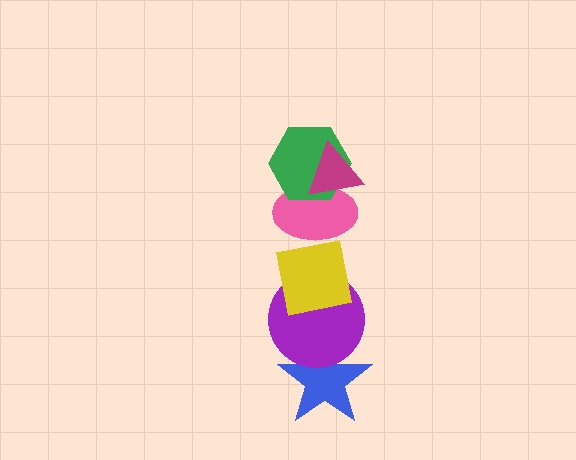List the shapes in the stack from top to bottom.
From top to bottom: the magenta triangle, the green hexagon, the pink ellipse, the yellow square, the purple circle, the blue star.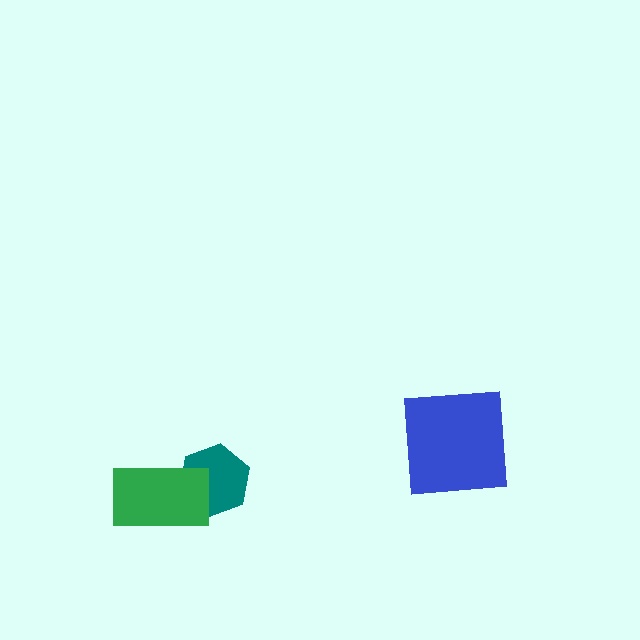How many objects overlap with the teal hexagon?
1 object overlaps with the teal hexagon.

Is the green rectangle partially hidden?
No, no other shape covers it.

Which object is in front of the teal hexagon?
The green rectangle is in front of the teal hexagon.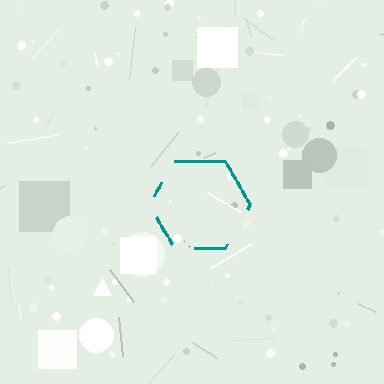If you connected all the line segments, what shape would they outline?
They would outline a hexagon.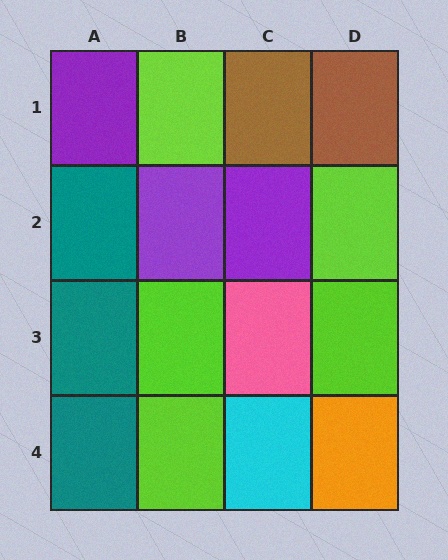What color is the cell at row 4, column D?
Orange.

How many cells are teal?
3 cells are teal.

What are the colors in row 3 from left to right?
Teal, lime, pink, lime.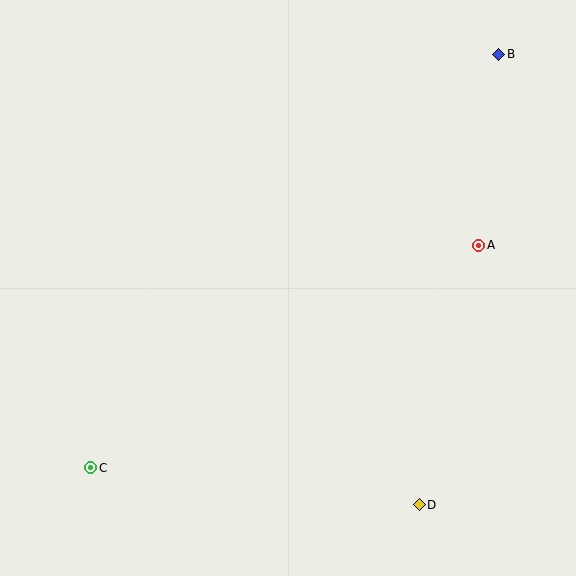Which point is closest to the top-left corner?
Point C is closest to the top-left corner.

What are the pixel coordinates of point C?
Point C is at (91, 468).